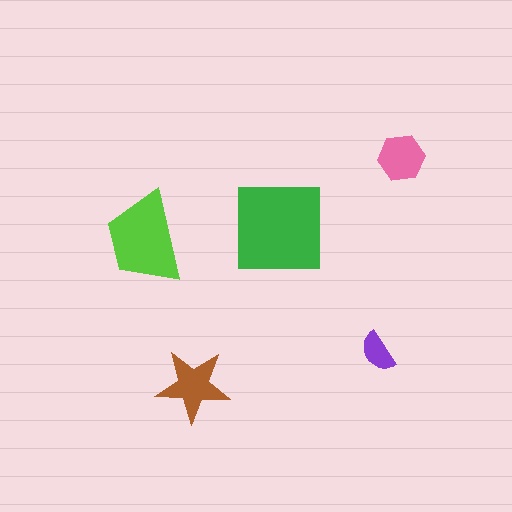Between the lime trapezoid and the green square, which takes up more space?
The green square.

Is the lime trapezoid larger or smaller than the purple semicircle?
Larger.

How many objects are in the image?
There are 5 objects in the image.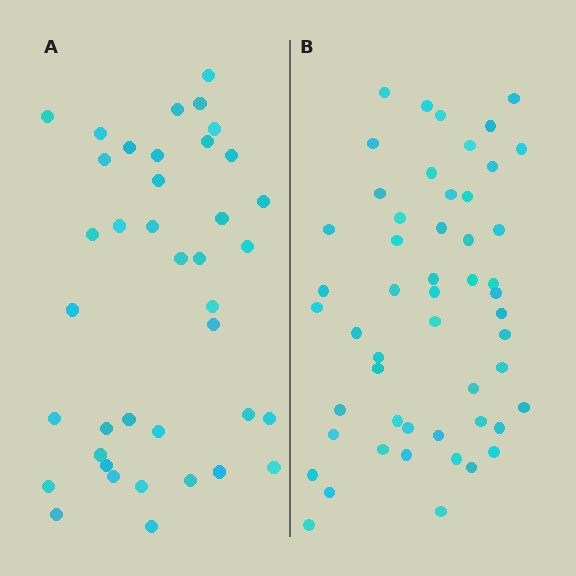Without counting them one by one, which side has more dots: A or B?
Region B (the right region) has more dots.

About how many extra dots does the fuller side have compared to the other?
Region B has approximately 15 more dots than region A.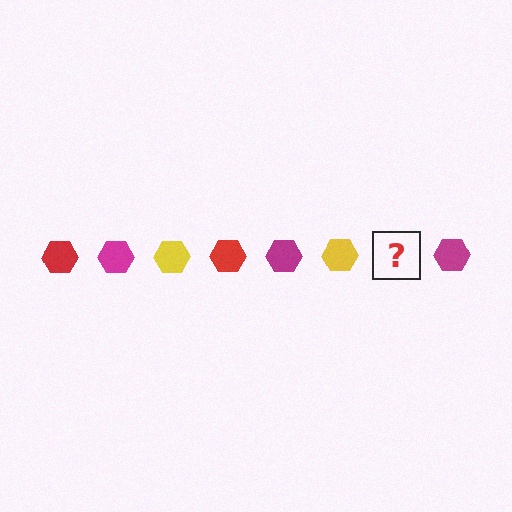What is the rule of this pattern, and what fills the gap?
The rule is that the pattern cycles through red, magenta, yellow hexagons. The gap should be filled with a red hexagon.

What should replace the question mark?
The question mark should be replaced with a red hexagon.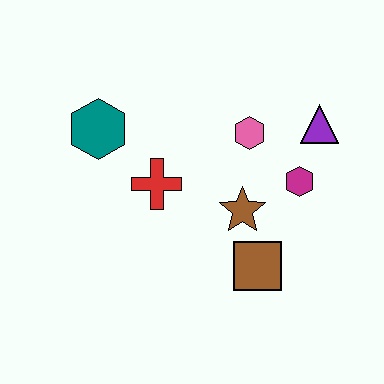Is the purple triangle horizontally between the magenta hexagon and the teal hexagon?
No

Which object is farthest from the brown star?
The teal hexagon is farthest from the brown star.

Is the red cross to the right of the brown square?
No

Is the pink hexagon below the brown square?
No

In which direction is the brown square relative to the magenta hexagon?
The brown square is below the magenta hexagon.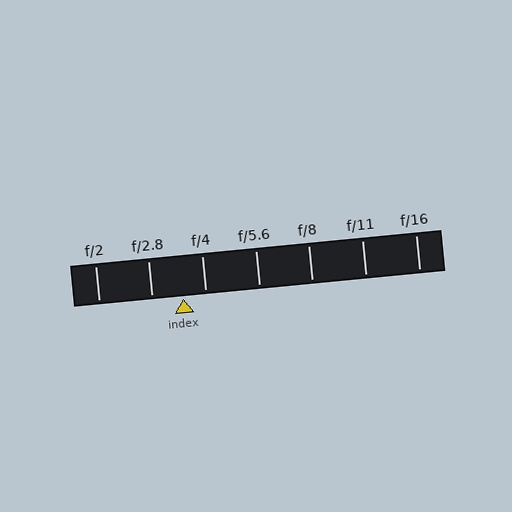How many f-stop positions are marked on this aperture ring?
There are 7 f-stop positions marked.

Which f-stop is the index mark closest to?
The index mark is closest to f/4.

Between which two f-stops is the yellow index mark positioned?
The index mark is between f/2.8 and f/4.